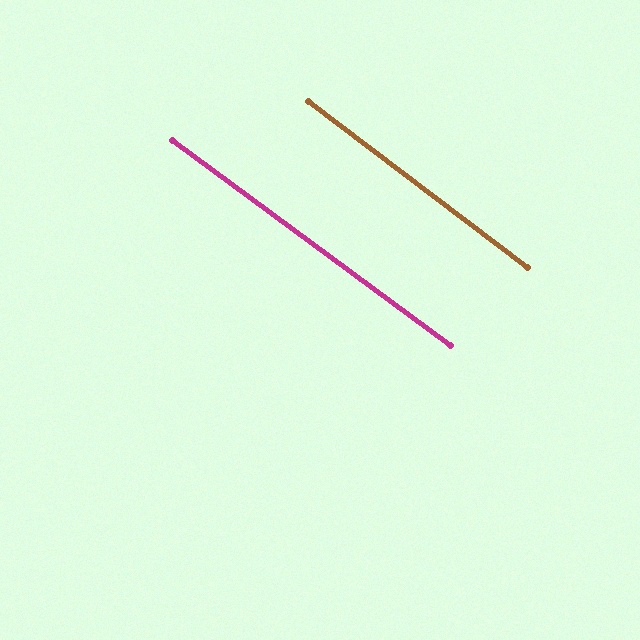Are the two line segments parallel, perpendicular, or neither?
Parallel — their directions differ by only 0.6°.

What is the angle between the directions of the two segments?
Approximately 1 degree.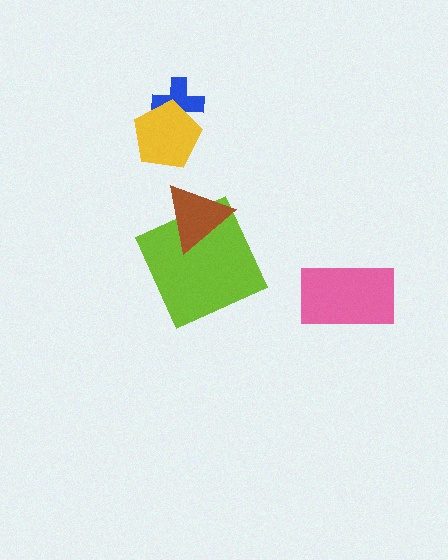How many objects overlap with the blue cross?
1 object overlaps with the blue cross.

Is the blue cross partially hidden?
Yes, it is partially covered by another shape.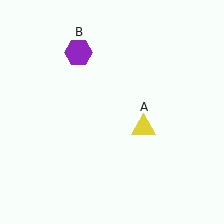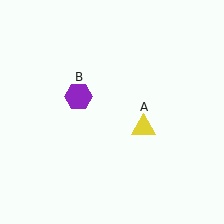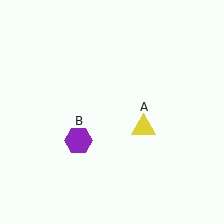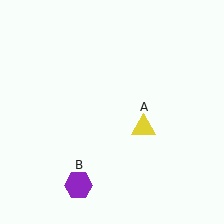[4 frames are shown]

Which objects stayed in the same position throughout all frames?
Yellow triangle (object A) remained stationary.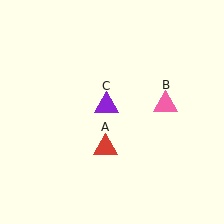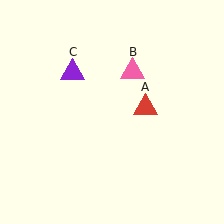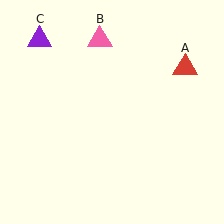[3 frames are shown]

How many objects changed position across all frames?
3 objects changed position: red triangle (object A), pink triangle (object B), purple triangle (object C).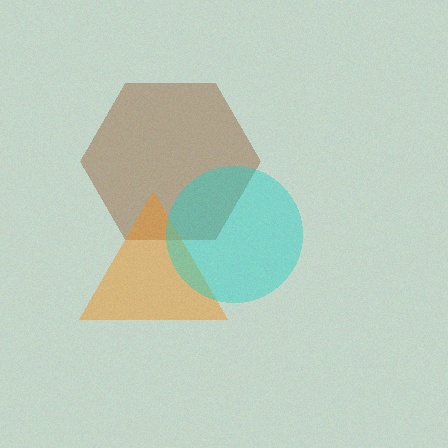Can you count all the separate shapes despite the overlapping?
Yes, there are 3 separate shapes.